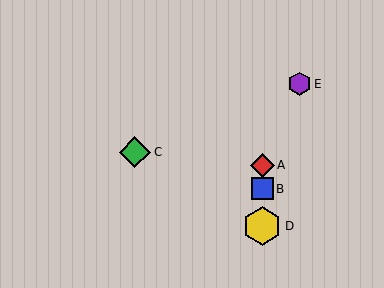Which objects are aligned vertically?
Objects A, B, D are aligned vertically.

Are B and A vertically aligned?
Yes, both are at x≈262.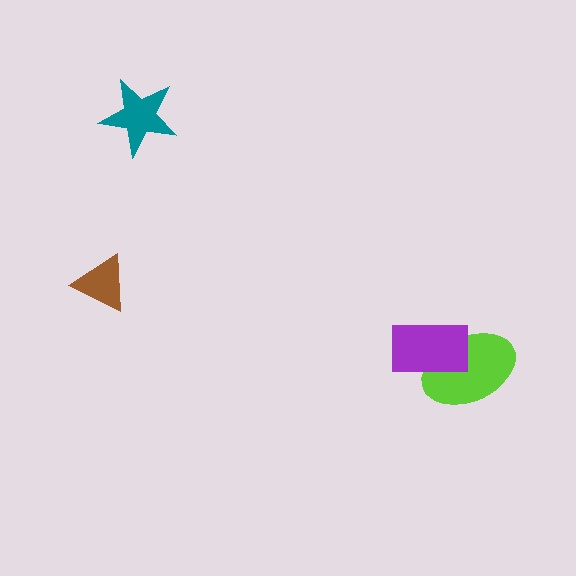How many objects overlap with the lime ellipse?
1 object overlaps with the lime ellipse.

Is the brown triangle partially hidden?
No, no other shape covers it.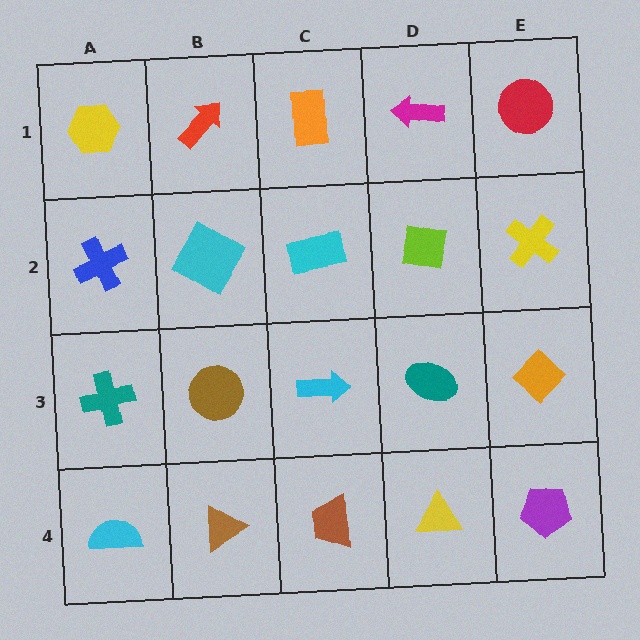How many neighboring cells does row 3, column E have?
3.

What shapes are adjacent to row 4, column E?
An orange diamond (row 3, column E), a yellow triangle (row 4, column D).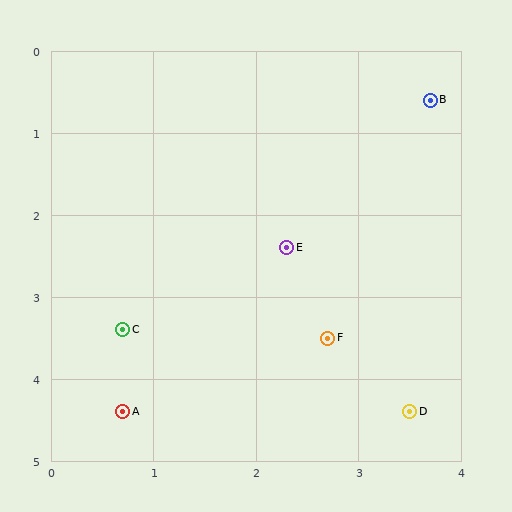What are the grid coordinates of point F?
Point F is at approximately (2.7, 3.5).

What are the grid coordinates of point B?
Point B is at approximately (3.7, 0.6).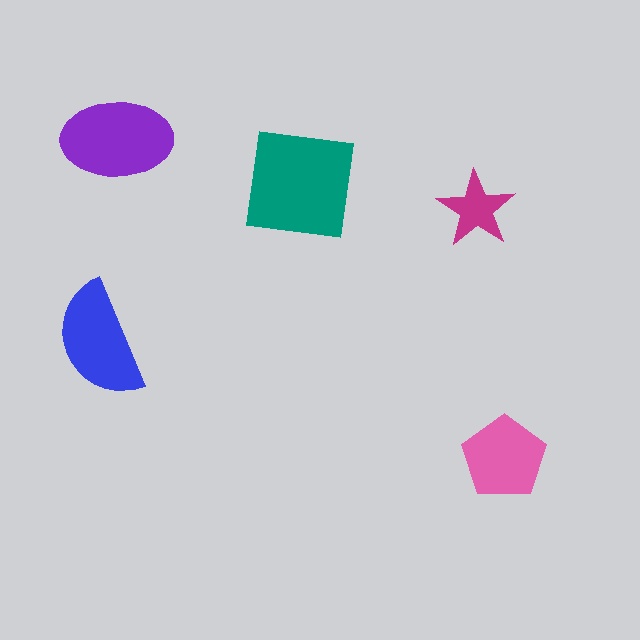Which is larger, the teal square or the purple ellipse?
The teal square.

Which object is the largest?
The teal square.